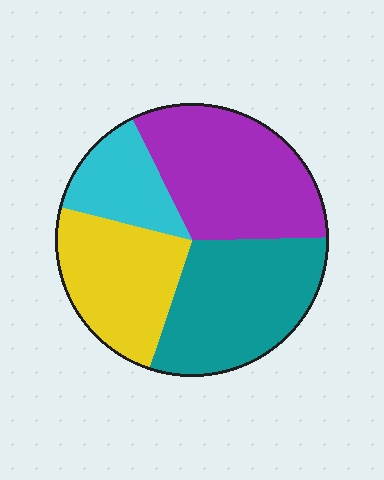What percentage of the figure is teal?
Teal takes up between a sixth and a third of the figure.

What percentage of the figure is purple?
Purple takes up about one third (1/3) of the figure.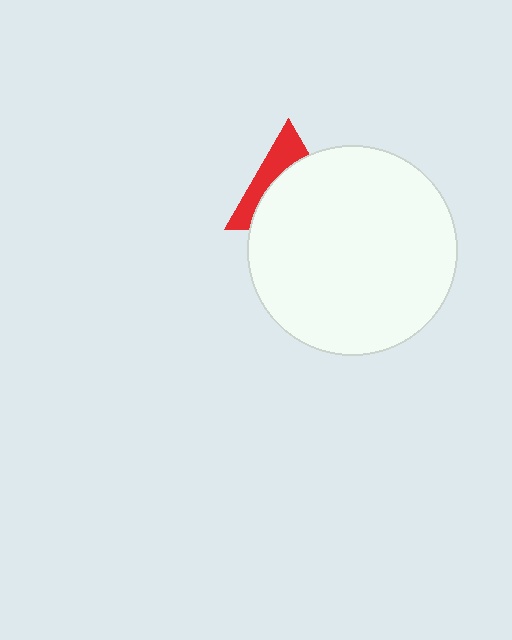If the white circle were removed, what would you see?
You would see the complete red triangle.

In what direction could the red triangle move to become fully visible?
The red triangle could move up. That would shift it out from behind the white circle entirely.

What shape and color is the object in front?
The object in front is a white circle.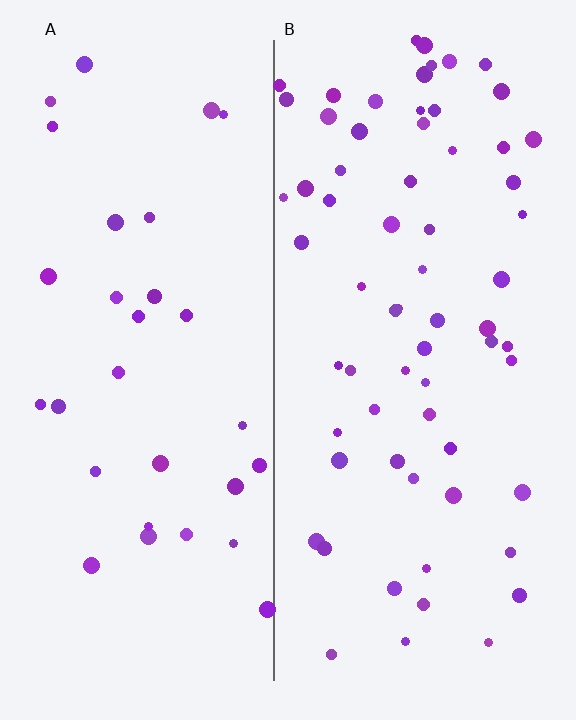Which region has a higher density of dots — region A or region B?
B (the right).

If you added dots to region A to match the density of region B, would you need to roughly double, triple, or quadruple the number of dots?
Approximately double.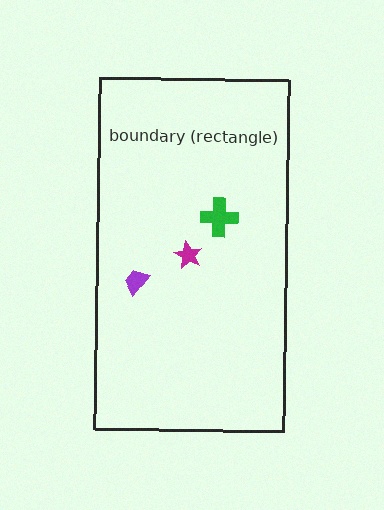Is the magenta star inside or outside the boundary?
Inside.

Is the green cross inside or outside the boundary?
Inside.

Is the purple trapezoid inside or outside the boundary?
Inside.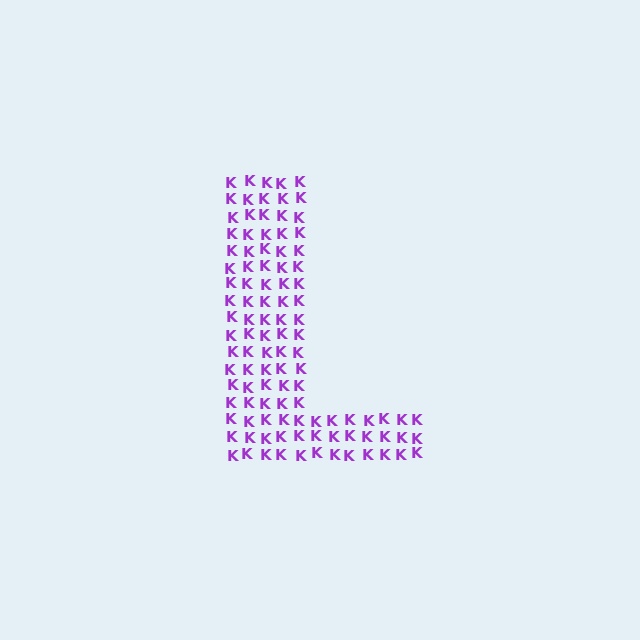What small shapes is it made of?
It is made of small letter K's.